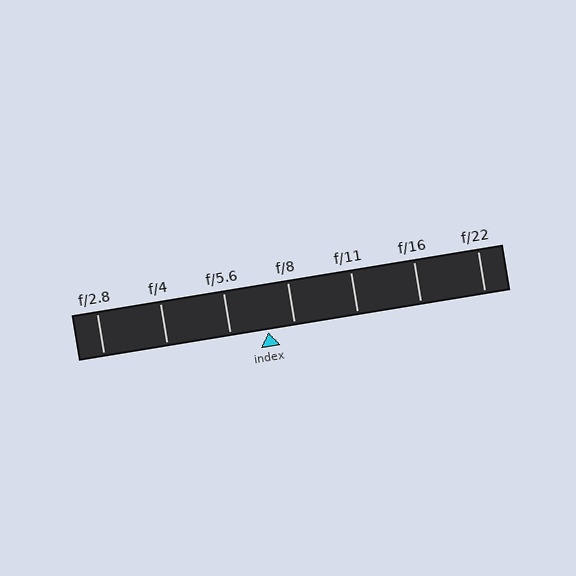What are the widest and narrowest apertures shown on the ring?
The widest aperture shown is f/2.8 and the narrowest is f/22.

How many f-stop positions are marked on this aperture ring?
There are 7 f-stop positions marked.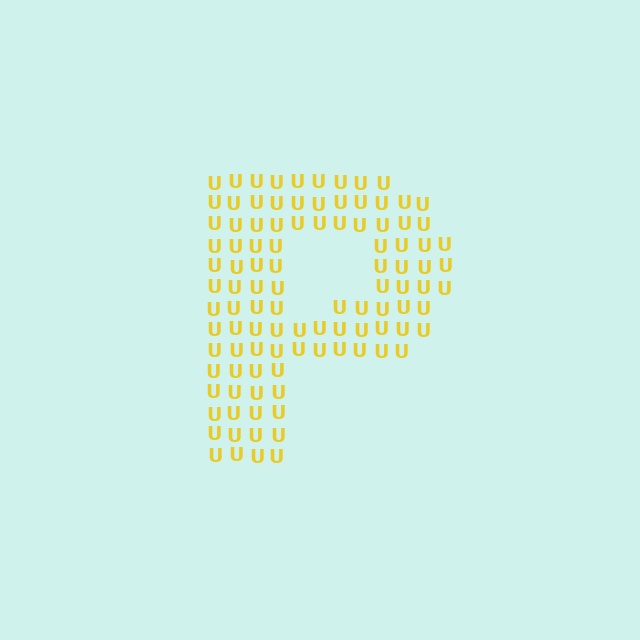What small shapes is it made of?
It is made of small letter U's.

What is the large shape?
The large shape is the letter P.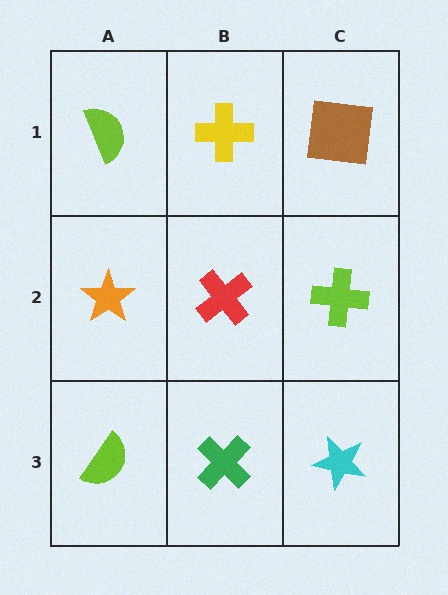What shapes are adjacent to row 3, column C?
A lime cross (row 2, column C), a green cross (row 3, column B).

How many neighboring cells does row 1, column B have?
3.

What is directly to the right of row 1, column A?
A yellow cross.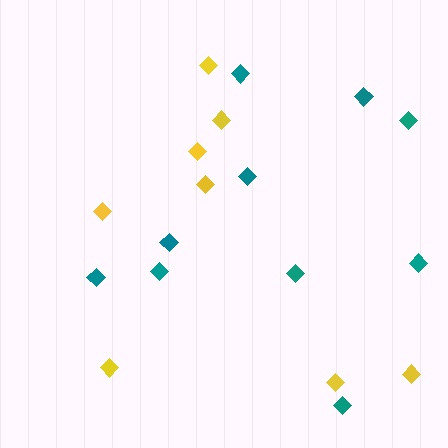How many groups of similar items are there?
There are 2 groups: one group of yellow diamonds (8) and one group of teal diamonds (10).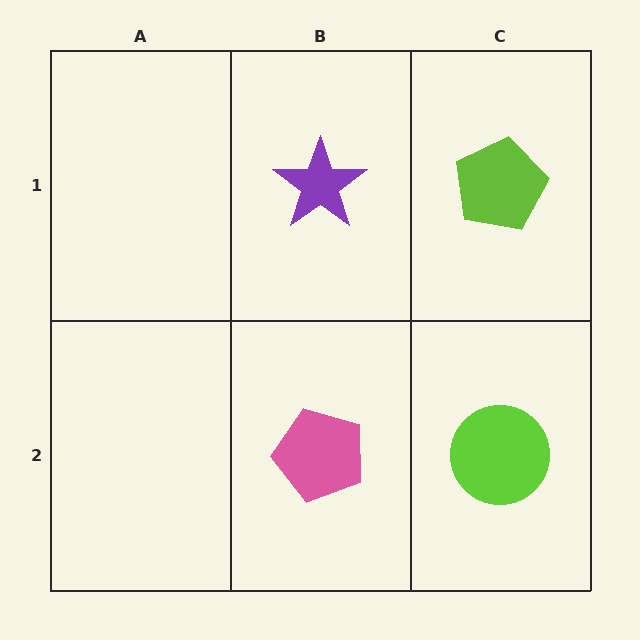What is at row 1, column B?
A purple star.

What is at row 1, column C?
A lime pentagon.